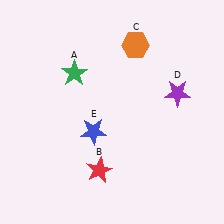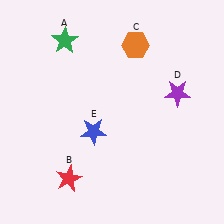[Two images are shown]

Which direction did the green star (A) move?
The green star (A) moved up.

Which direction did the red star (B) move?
The red star (B) moved left.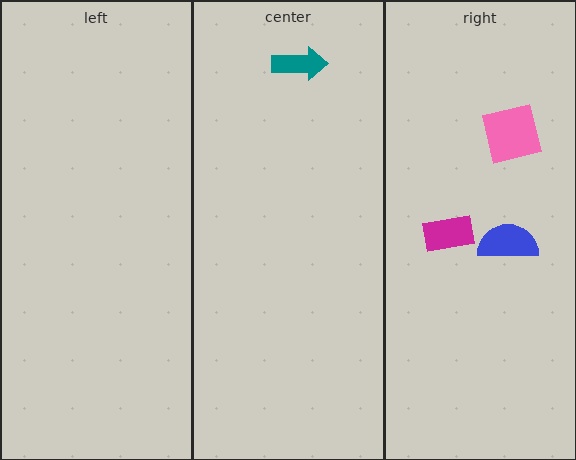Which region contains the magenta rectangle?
The right region.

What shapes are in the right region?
The blue semicircle, the pink square, the magenta rectangle.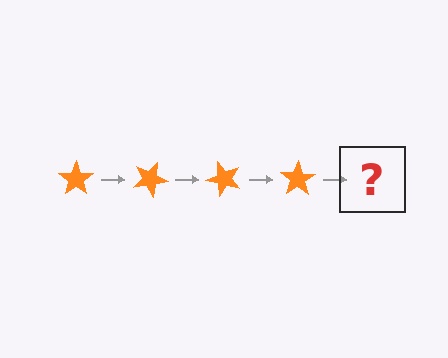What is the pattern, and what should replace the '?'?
The pattern is that the star rotates 25 degrees each step. The '?' should be an orange star rotated 100 degrees.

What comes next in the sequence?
The next element should be an orange star rotated 100 degrees.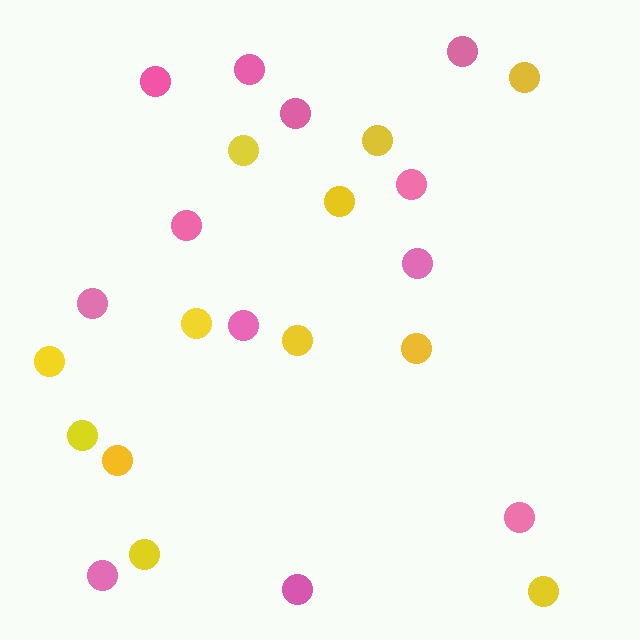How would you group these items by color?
There are 2 groups: one group of pink circles (12) and one group of yellow circles (12).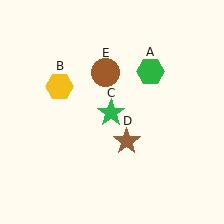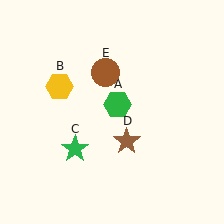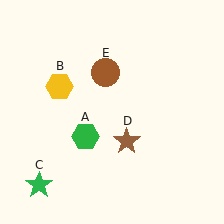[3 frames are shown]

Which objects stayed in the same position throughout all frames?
Yellow hexagon (object B) and brown star (object D) and brown circle (object E) remained stationary.